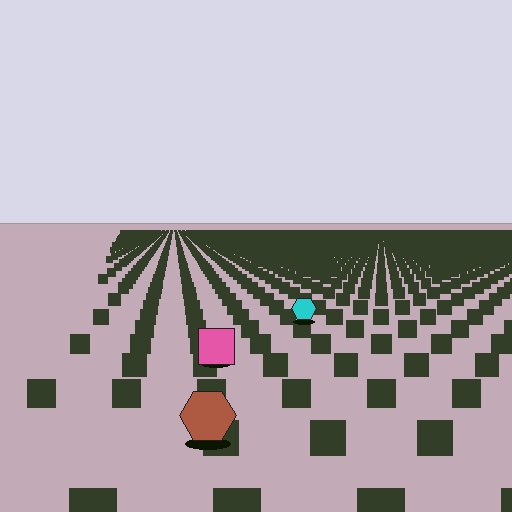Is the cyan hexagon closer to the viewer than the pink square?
No. The pink square is closer — you can tell from the texture gradient: the ground texture is coarser near it.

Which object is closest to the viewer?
The brown hexagon is closest. The texture marks near it are larger and more spread out.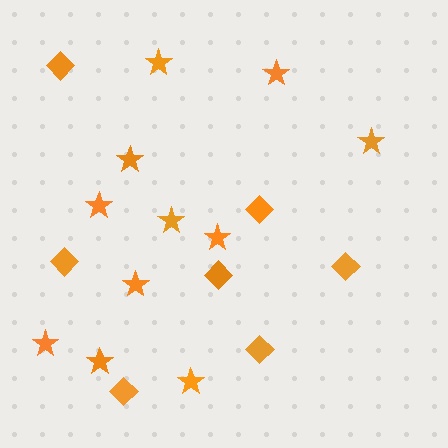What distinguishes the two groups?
There are 2 groups: one group of diamonds (7) and one group of stars (11).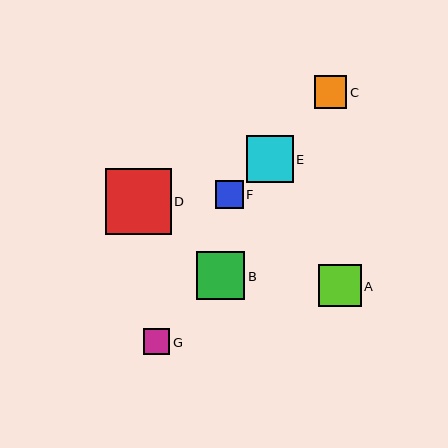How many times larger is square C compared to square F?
Square C is approximately 1.2 times the size of square F.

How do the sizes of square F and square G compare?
Square F and square G are approximately the same size.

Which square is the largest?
Square D is the largest with a size of approximately 66 pixels.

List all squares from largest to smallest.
From largest to smallest: D, B, E, A, C, F, G.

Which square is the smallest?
Square G is the smallest with a size of approximately 26 pixels.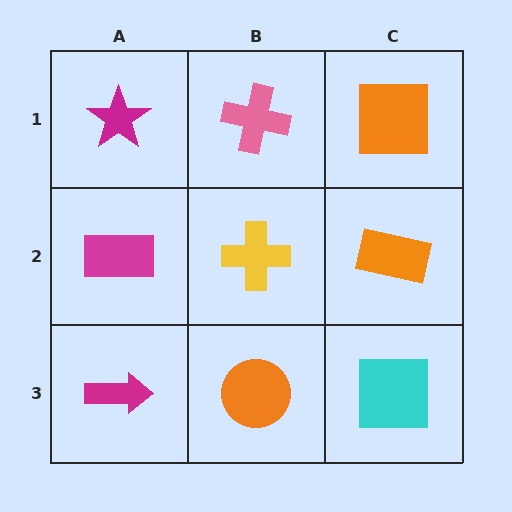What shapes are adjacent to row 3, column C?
An orange rectangle (row 2, column C), an orange circle (row 3, column B).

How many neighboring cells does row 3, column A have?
2.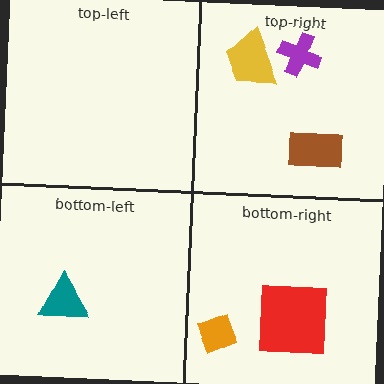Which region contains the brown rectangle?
The top-right region.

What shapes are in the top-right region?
The yellow trapezoid, the brown rectangle, the purple cross.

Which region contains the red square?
The bottom-right region.